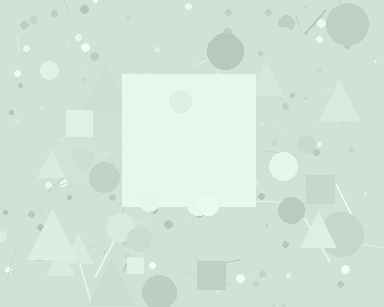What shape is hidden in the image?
A square is hidden in the image.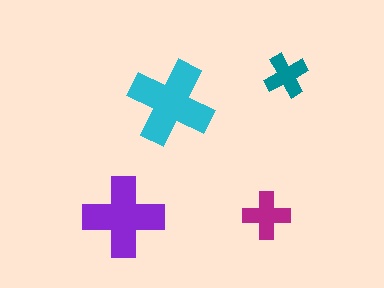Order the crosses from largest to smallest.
the cyan one, the purple one, the magenta one, the teal one.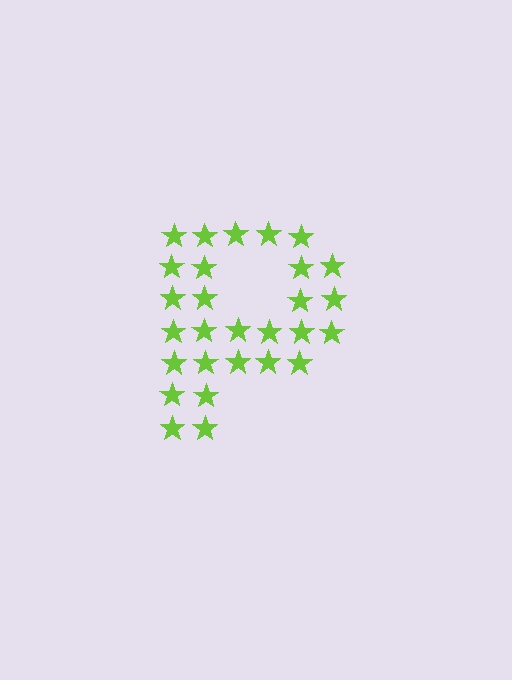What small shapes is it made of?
It is made of small stars.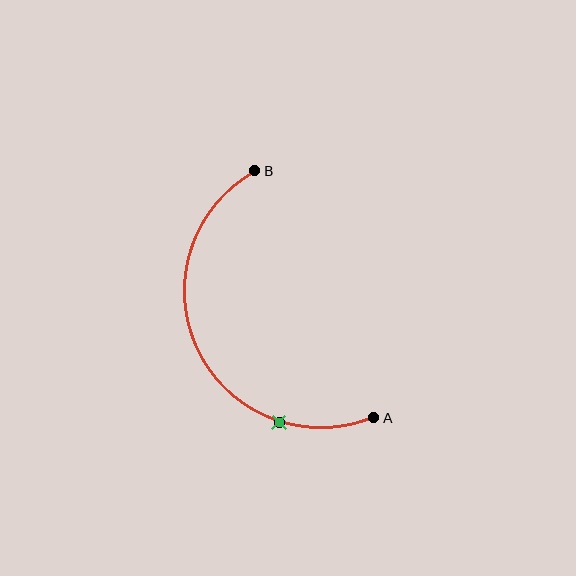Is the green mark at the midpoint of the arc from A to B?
No. The green mark lies on the arc but is closer to endpoint A. The arc midpoint would be at the point on the curve equidistant along the arc from both A and B.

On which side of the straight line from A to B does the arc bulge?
The arc bulges to the left of the straight line connecting A and B.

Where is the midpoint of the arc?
The arc midpoint is the point on the curve farthest from the straight line joining A and B. It sits to the left of that line.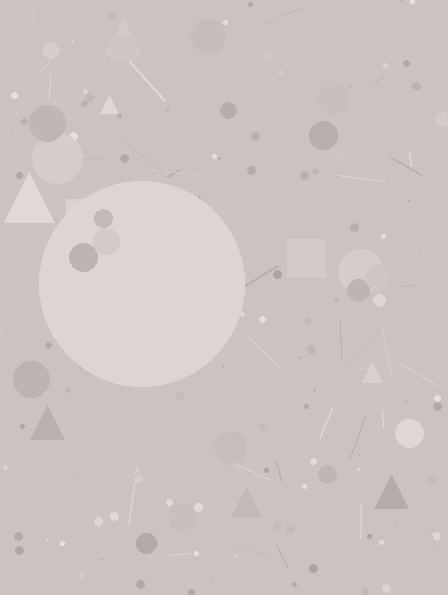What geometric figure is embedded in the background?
A circle is embedded in the background.